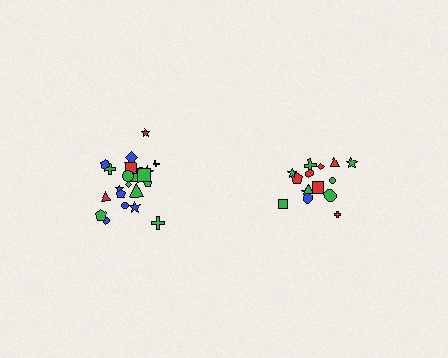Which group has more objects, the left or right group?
The left group.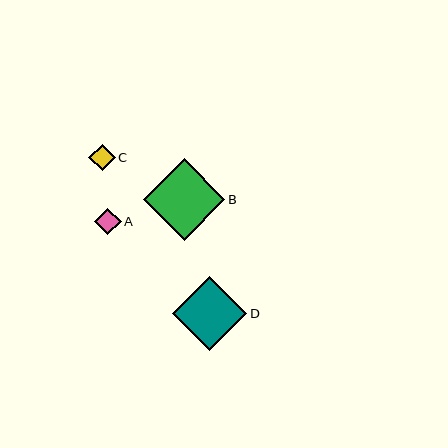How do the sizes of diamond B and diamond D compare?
Diamond B and diamond D are approximately the same size.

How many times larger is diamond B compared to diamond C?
Diamond B is approximately 3.1 times the size of diamond C.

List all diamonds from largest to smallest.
From largest to smallest: B, D, C, A.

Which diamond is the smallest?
Diamond A is the smallest with a size of approximately 26 pixels.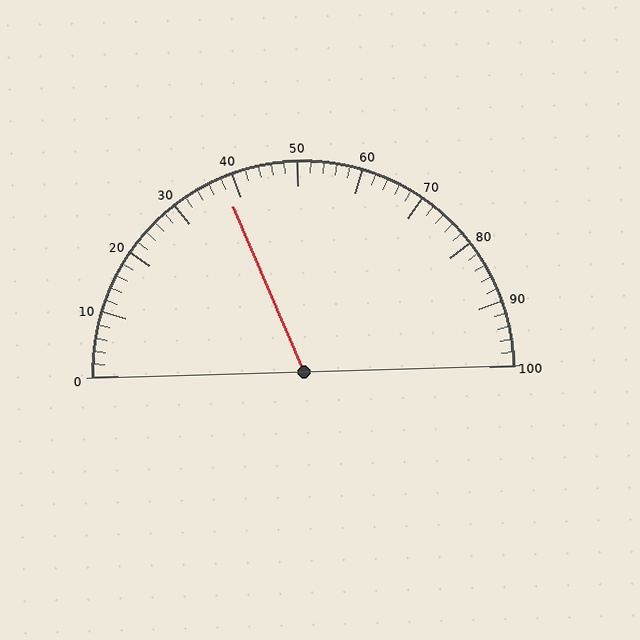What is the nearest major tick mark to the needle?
The nearest major tick mark is 40.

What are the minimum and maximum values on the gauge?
The gauge ranges from 0 to 100.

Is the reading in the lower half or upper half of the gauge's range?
The reading is in the lower half of the range (0 to 100).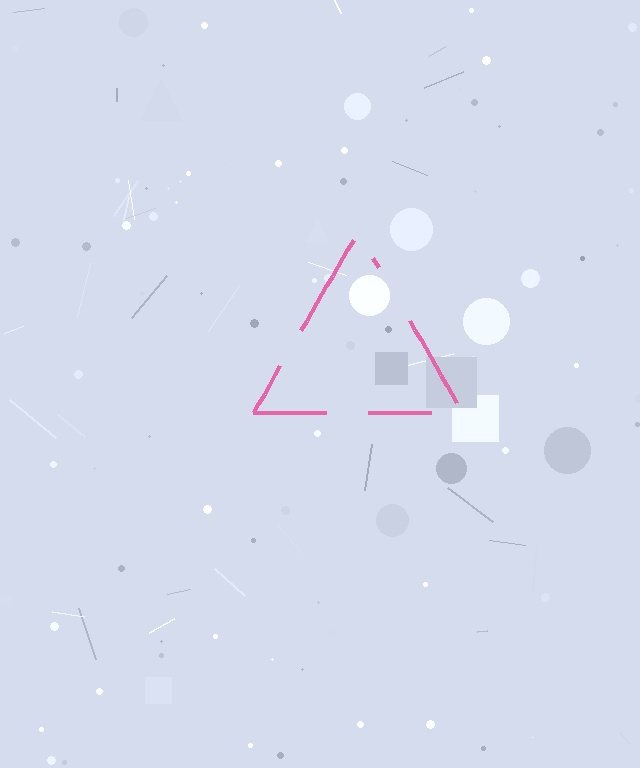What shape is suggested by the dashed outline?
The dashed outline suggests a triangle.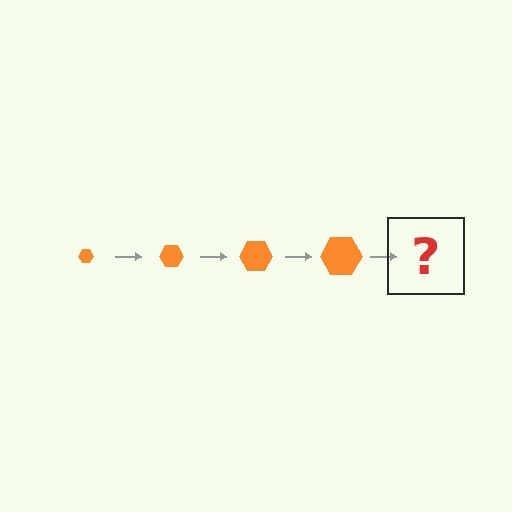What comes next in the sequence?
The next element should be an orange hexagon, larger than the previous one.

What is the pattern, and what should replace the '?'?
The pattern is that the hexagon gets progressively larger each step. The '?' should be an orange hexagon, larger than the previous one.